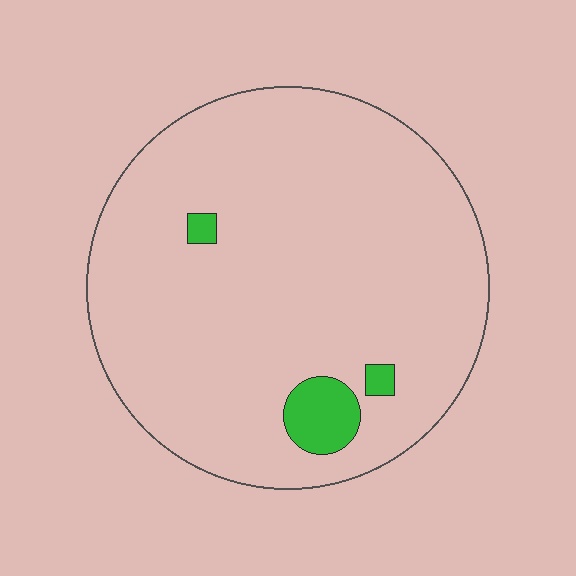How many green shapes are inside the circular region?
3.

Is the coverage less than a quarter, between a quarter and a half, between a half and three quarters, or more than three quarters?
Less than a quarter.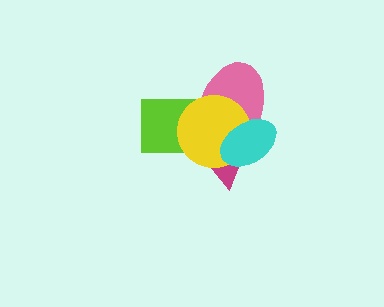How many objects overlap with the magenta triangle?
4 objects overlap with the magenta triangle.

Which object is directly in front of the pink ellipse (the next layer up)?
The yellow circle is directly in front of the pink ellipse.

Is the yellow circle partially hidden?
Yes, it is partially covered by another shape.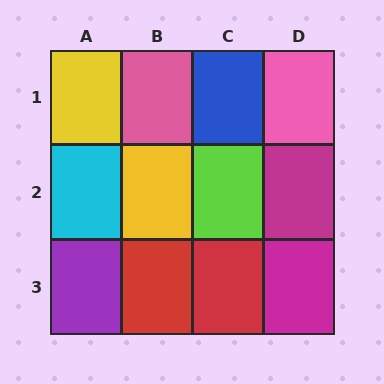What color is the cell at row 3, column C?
Red.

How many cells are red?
2 cells are red.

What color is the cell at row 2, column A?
Cyan.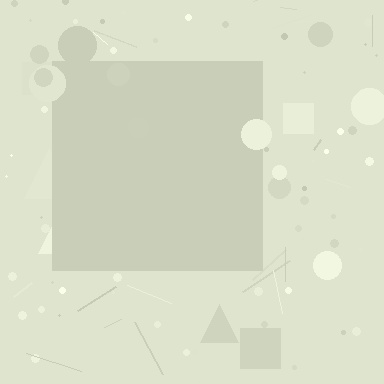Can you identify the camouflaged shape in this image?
The camouflaged shape is a square.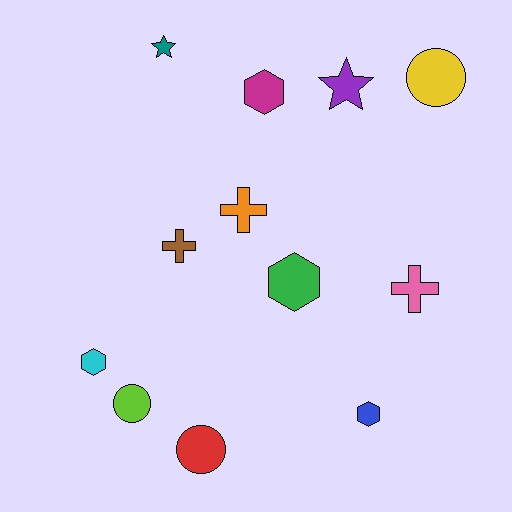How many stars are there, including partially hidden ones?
There are 2 stars.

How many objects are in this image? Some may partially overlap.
There are 12 objects.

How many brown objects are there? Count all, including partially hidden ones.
There is 1 brown object.